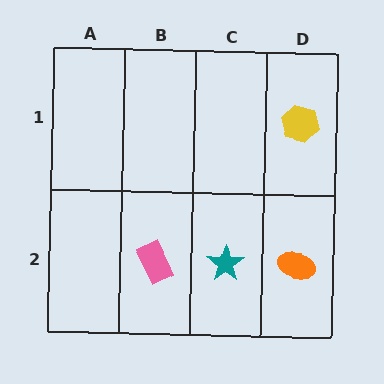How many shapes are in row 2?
3 shapes.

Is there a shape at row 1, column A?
No, that cell is empty.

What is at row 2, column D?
An orange ellipse.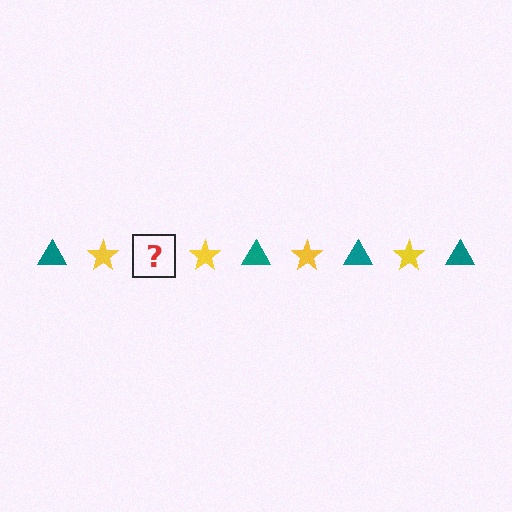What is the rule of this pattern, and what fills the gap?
The rule is that the pattern alternates between teal triangle and yellow star. The gap should be filled with a teal triangle.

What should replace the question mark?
The question mark should be replaced with a teal triangle.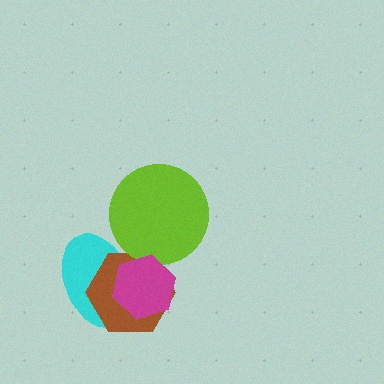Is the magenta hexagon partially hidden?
No, no other shape covers it.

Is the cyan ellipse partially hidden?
Yes, it is partially covered by another shape.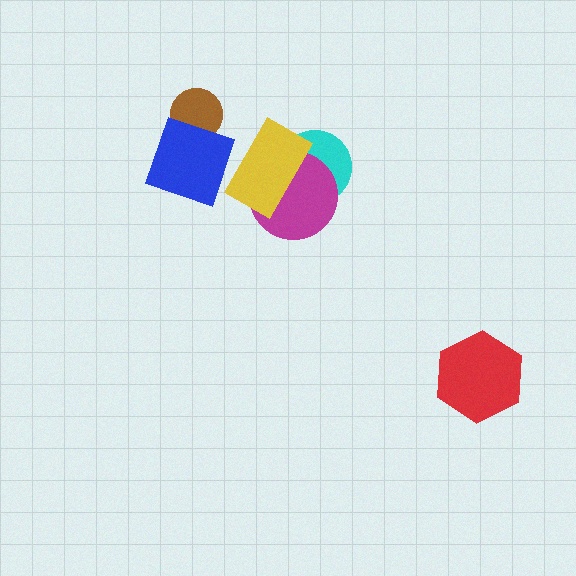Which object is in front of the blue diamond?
The yellow rectangle is in front of the blue diamond.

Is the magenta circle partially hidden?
Yes, it is partially covered by another shape.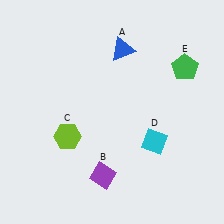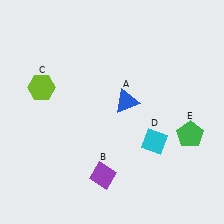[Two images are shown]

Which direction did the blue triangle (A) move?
The blue triangle (A) moved down.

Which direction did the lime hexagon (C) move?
The lime hexagon (C) moved up.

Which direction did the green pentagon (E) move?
The green pentagon (E) moved down.